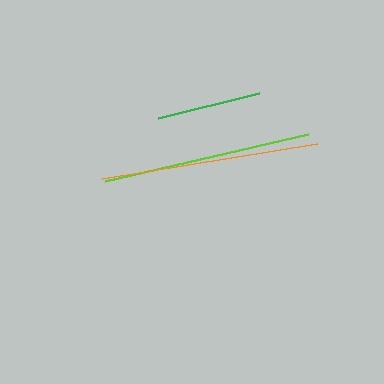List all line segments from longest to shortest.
From longest to shortest: orange, lime, green.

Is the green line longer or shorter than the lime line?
The lime line is longer than the green line.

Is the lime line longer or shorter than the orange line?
The orange line is longer than the lime line.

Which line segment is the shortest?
The green line is the shortest at approximately 104 pixels.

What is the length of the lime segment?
The lime segment is approximately 209 pixels long.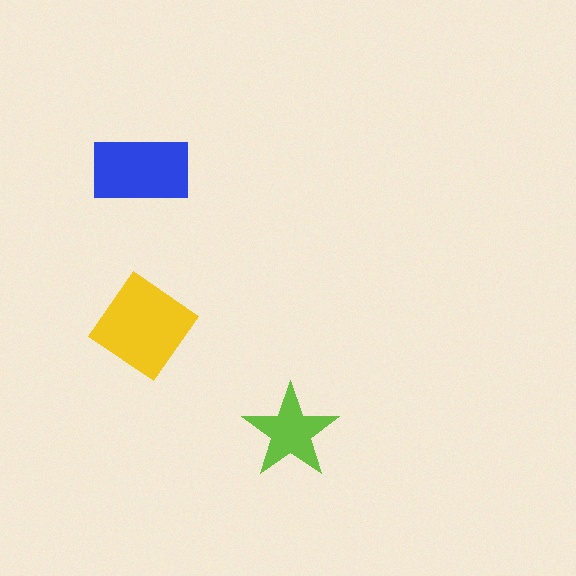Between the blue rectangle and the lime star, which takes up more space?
The blue rectangle.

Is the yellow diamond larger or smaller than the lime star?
Larger.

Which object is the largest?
The yellow diamond.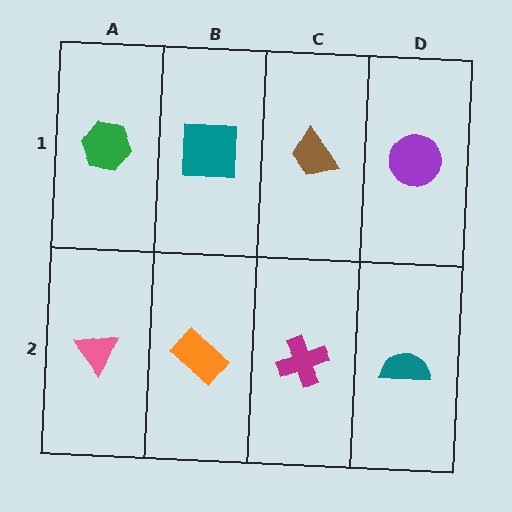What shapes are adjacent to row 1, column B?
An orange rectangle (row 2, column B), a green hexagon (row 1, column A), a brown trapezoid (row 1, column C).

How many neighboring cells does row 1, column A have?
2.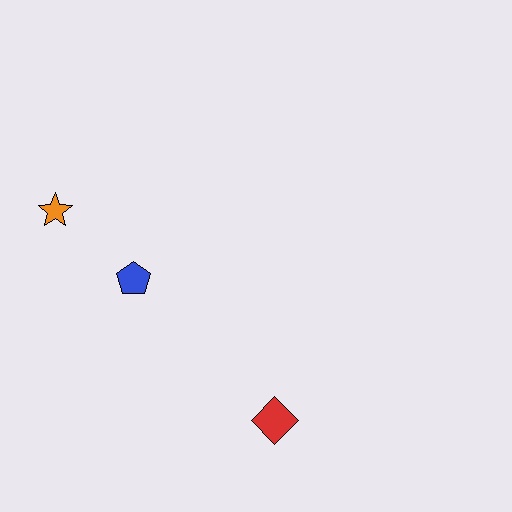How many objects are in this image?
There are 3 objects.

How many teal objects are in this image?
There are no teal objects.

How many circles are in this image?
There are no circles.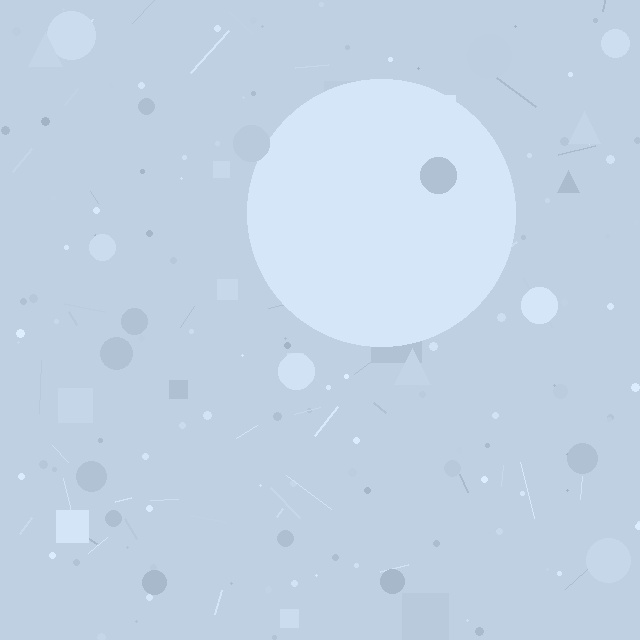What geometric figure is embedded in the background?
A circle is embedded in the background.